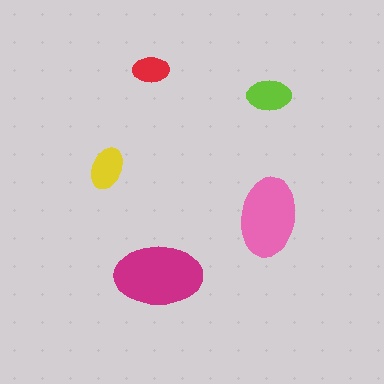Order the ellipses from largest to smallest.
the magenta one, the pink one, the lime one, the yellow one, the red one.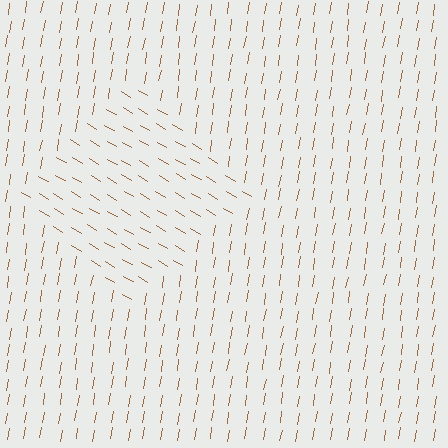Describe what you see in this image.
The image is filled with small brown line segments. A diamond region in the image has lines oriented differently from the surrounding lines, creating a visible texture boundary.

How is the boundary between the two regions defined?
The boundary is defined purely by a change in line orientation (approximately 69 degrees difference). All lines are the same color and thickness.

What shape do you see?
I see a diamond.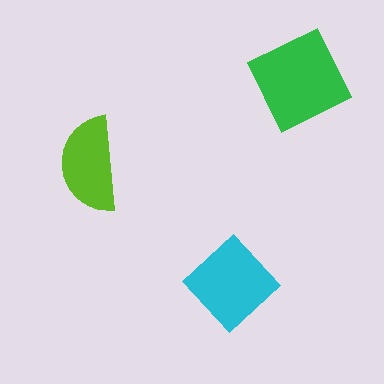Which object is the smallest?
The lime semicircle.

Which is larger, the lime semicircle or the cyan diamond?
The cyan diamond.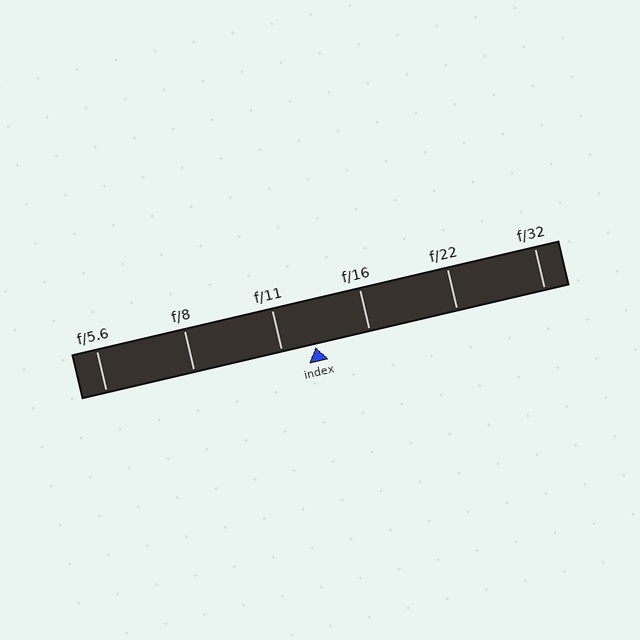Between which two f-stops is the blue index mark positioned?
The index mark is between f/11 and f/16.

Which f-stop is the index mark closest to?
The index mark is closest to f/11.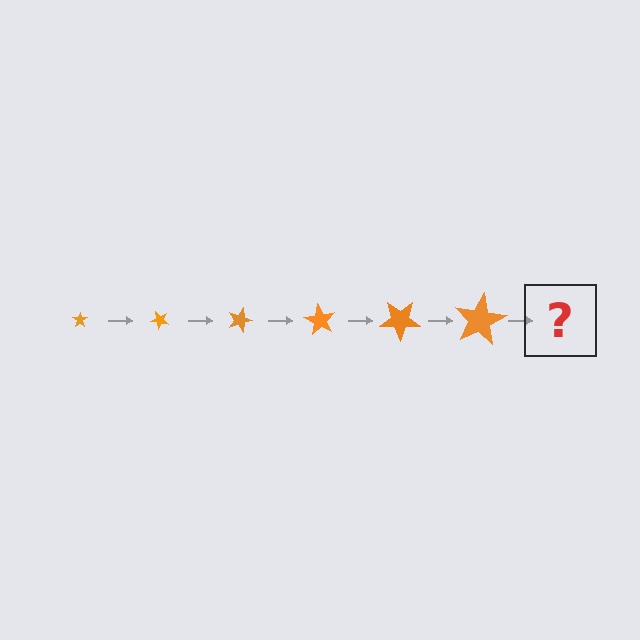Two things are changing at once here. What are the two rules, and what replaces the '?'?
The two rules are that the star grows larger each step and it rotates 45 degrees each step. The '?' should be a star, larger than the previous one and rotated 270 degrees from the start.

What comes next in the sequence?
The next element should be a star, larger than the previous one and rotated 270 degrees from the start.